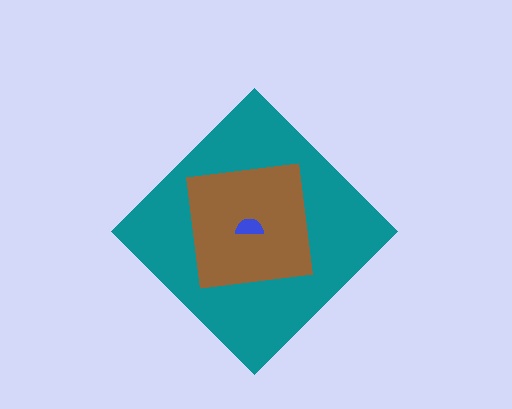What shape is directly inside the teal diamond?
The brown square.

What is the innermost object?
The blue semicircle.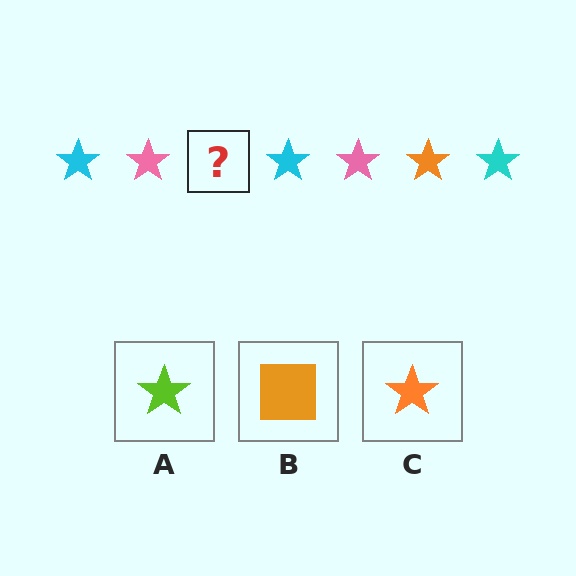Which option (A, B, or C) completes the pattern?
C.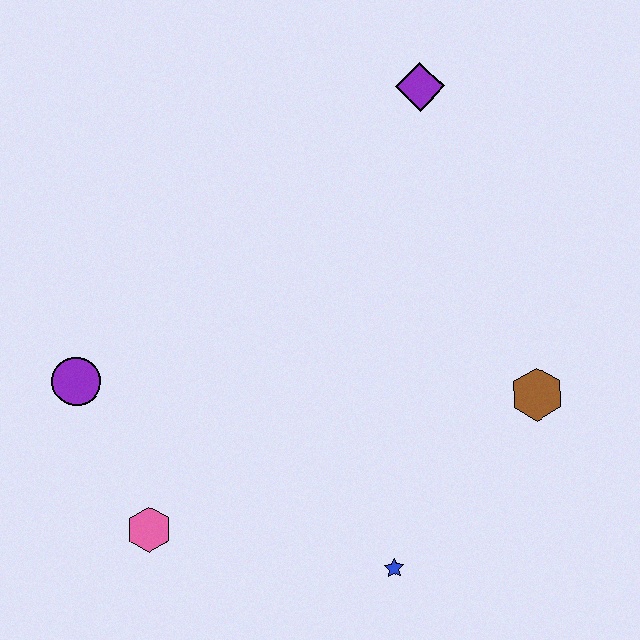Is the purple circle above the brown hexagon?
Yes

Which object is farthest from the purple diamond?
The pink hexagon is farthest from the purple diamond.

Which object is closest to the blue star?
The brown hexagon is closest to the blue star.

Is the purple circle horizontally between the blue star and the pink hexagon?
No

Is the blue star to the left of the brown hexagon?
Yes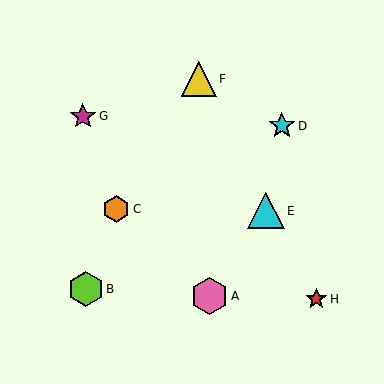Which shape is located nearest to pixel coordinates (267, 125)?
The cyan star (labeled D) at (282, 126) is nearest to that location.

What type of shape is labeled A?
Shape A is a pink hexagon.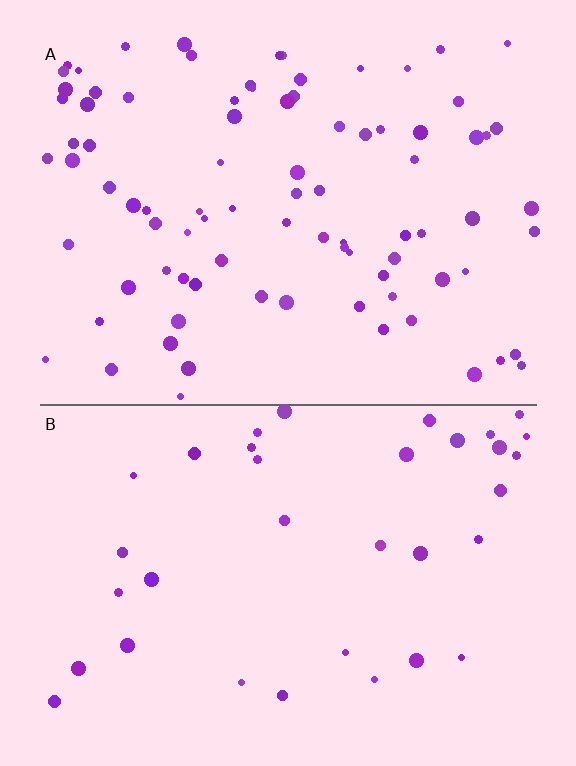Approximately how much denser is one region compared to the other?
Approximately 2.4× — region A over region B.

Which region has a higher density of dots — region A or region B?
A (the top).